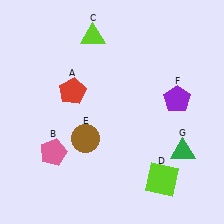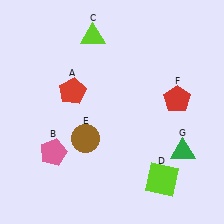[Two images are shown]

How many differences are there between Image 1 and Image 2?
There is 1 difference between the two images.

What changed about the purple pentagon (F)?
In Image 1, F is purple. In Image 2, it changed to red.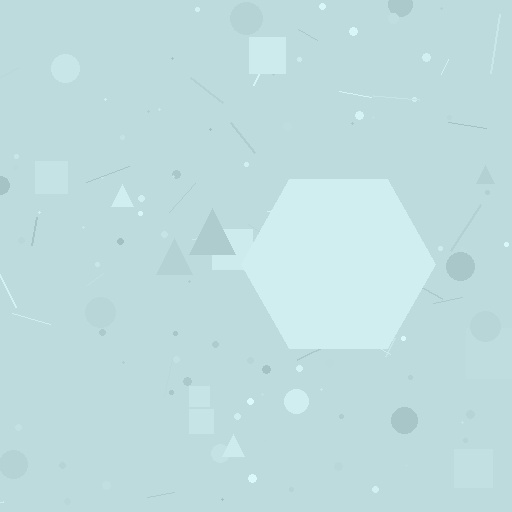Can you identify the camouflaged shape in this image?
The camouflaged shape is a hexagon.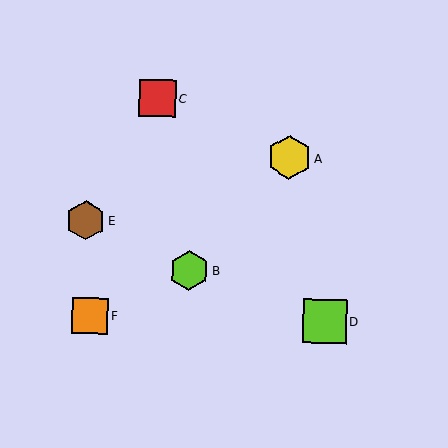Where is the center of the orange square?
The center of the orange square is at (90, 316).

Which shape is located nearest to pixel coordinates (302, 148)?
The yellow hexagon (labeled A) at (289, 157) is nearest to that location.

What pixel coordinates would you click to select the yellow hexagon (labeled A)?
Click at (289, 157) to select the yellow hexagon A.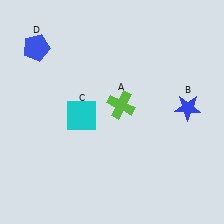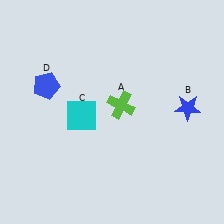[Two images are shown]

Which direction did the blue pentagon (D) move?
The blue pentagon (D) moved down.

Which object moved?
The blue pentagon (D) moved down.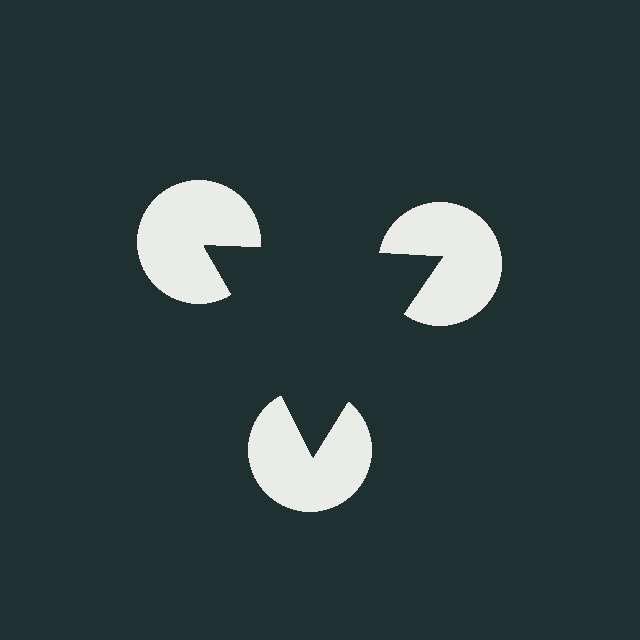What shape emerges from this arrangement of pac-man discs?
An illusory triangle — its edges are inferred from the aligned wedge cuts in the pac-man discs, not physically drawn.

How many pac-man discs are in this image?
There are 3 — one at each vertex of the illusory triangle.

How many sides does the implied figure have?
3 sides.